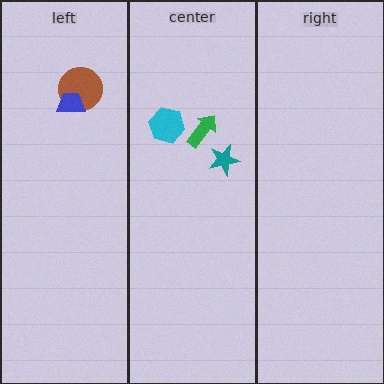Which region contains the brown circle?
The left region.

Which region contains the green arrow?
The center region.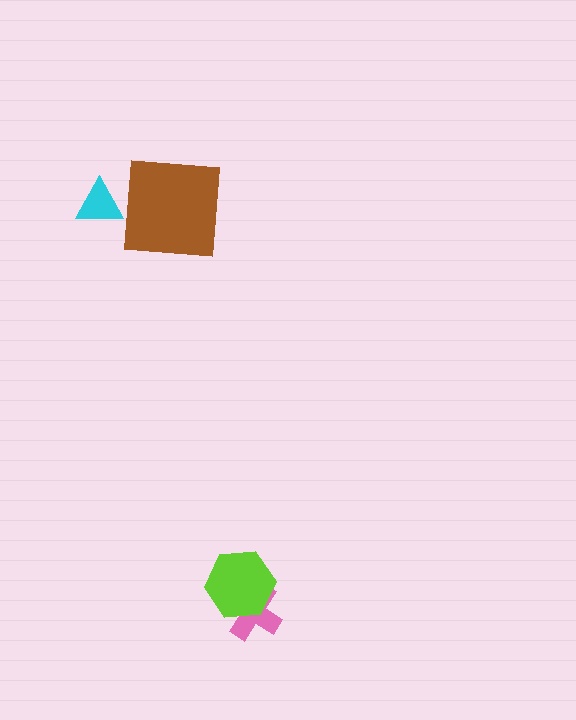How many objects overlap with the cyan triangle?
0 objects overlap with the cyan triangle.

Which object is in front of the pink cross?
The lime hexagon is in front of the pink cross.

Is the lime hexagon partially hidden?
No, no other shape covers it.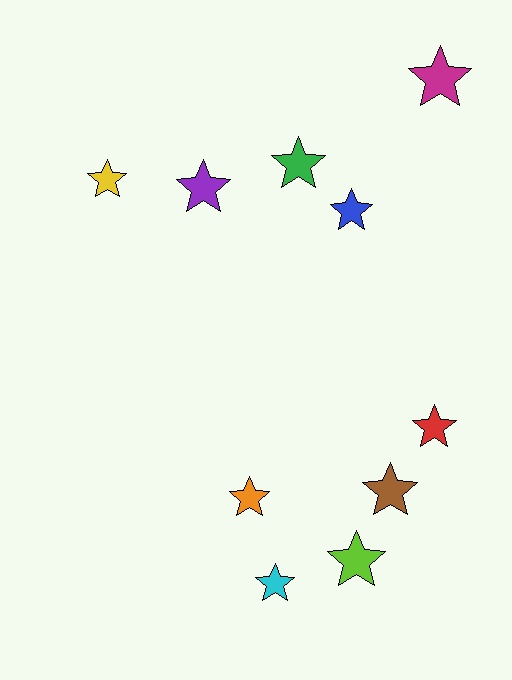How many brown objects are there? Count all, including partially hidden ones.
There is 1 brown object.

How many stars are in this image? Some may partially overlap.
There are 10 stars.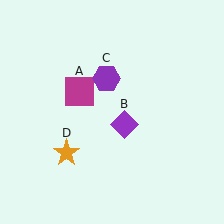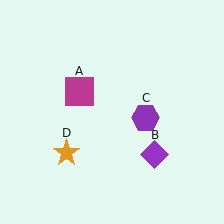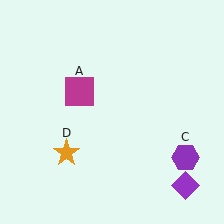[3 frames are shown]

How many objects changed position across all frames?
2 objects changed position: purple diamond (object B), purple hexagon (object C).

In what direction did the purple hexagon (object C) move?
The purple hexagon (object C) moved down and to the right.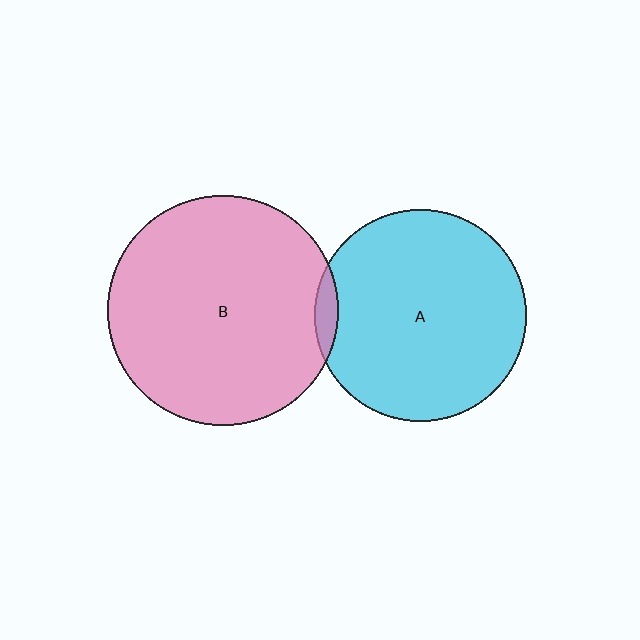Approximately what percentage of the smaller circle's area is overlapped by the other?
Approximately 5%.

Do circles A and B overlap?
Yes.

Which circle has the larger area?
Circle B (pink).